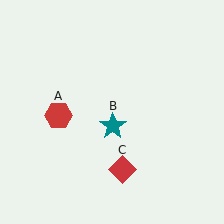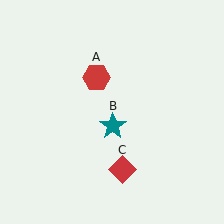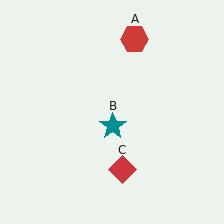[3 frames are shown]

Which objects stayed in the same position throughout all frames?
Teal star (object B) and red diamond (object C) remained stationary.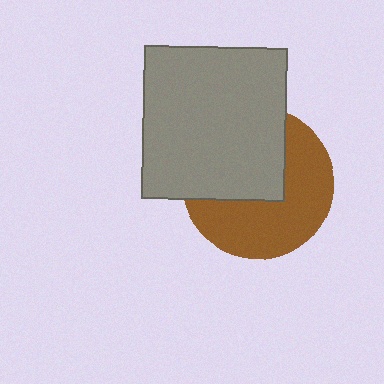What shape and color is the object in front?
The object in front is a gray rectangle.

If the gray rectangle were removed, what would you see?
You would see the complete brown circle.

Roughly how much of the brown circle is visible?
About half of it is visible (roughly 54%).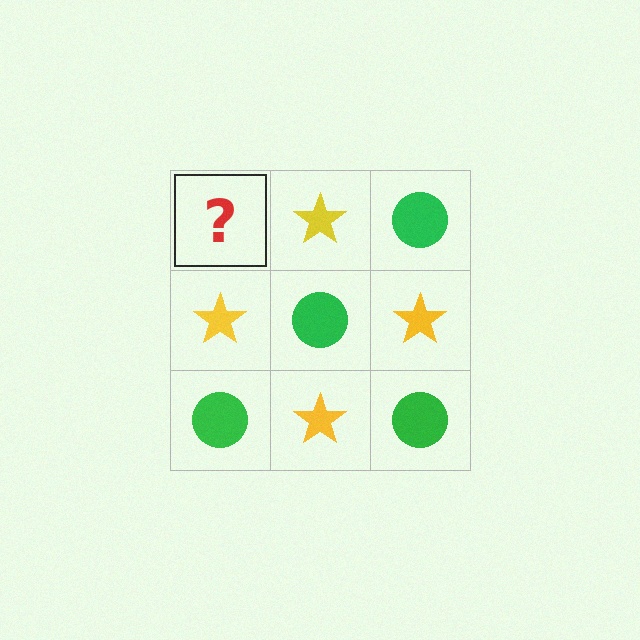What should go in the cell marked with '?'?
The missing cell should contain a green circle.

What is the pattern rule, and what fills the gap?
The rule is that it alternates green circle and yellow star in a checkerboard pattern. The gap should be filled with a green circle.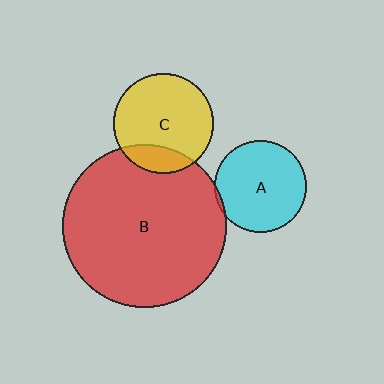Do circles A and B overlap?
Yes.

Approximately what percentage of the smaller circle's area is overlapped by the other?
Approximately 5%.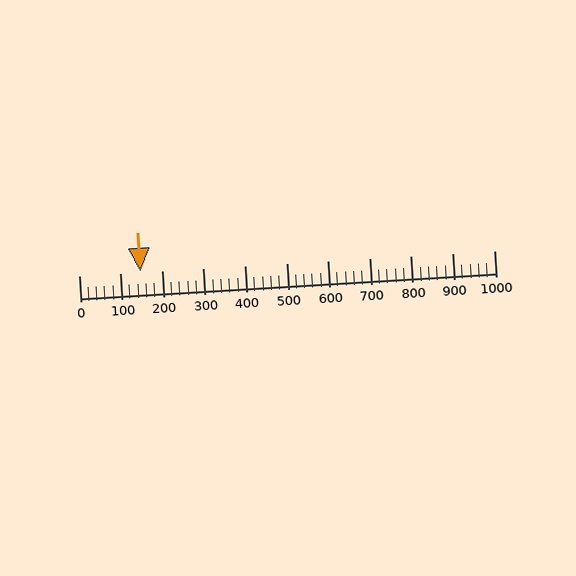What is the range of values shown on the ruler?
The ruler shows values from 0 to 1000.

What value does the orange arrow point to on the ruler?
The orange arrow points to approximately 148.